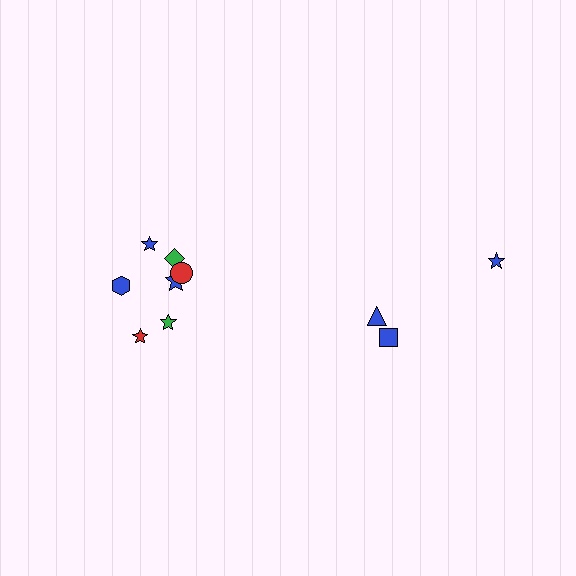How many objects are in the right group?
There are 3 objects.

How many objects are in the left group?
There are 7 objects.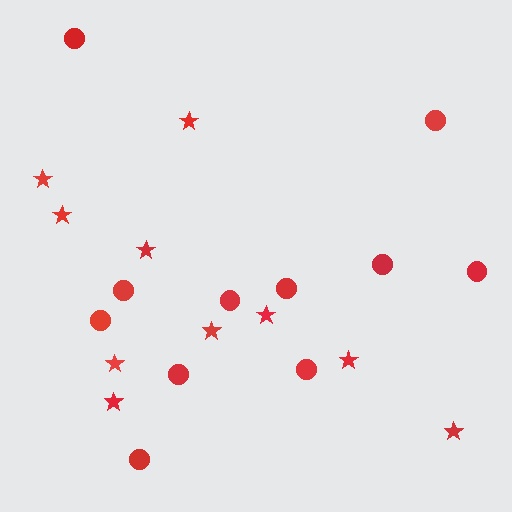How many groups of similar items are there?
There are 2 groups: one group of circles (11) and one group of stars (10).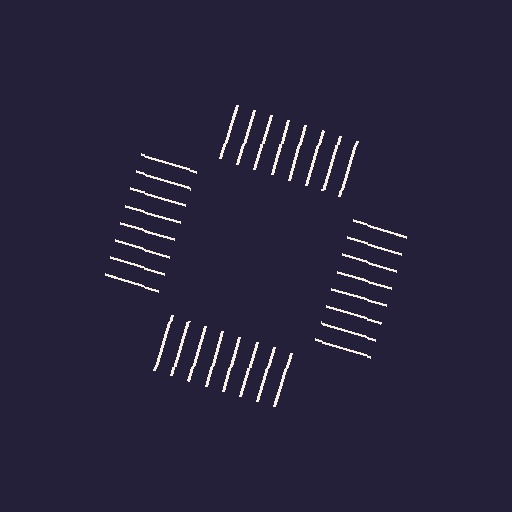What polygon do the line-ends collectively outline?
An illusory square — the line segments terminate on its edges but no continuous stroke is drawn.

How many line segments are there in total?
32 — 8 along each of the 4 edges.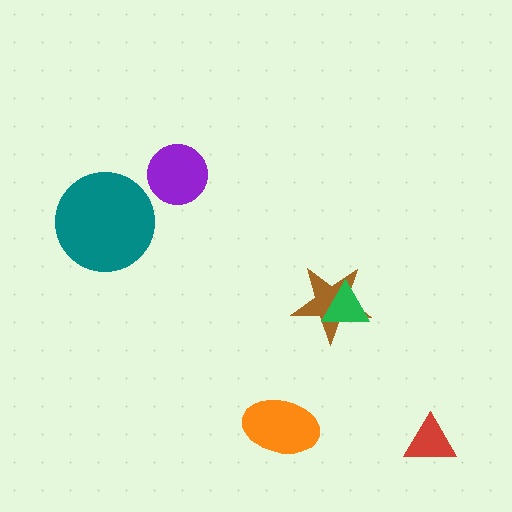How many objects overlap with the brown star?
1 object overlaps with the brown star.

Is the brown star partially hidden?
Yes, it is partially covered by another shape.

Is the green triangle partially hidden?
No, no other shape covers it.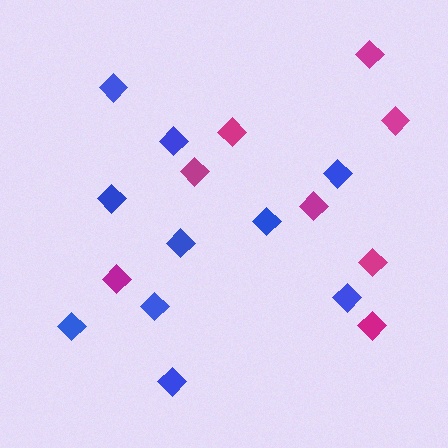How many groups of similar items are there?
There are 2 groups: one group of blue diamonds (10) and one group of magenta diamonds (8).